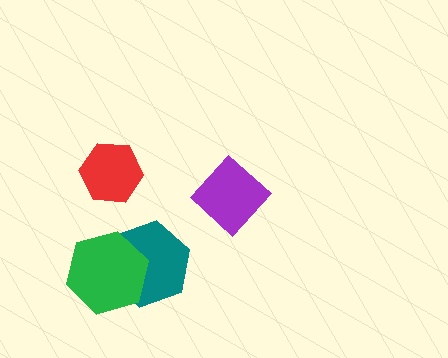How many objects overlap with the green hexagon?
1 object overlaps with the green hexagon.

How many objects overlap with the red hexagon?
0 objects overlap with the red hexagon.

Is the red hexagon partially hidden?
No, no other shape covers it.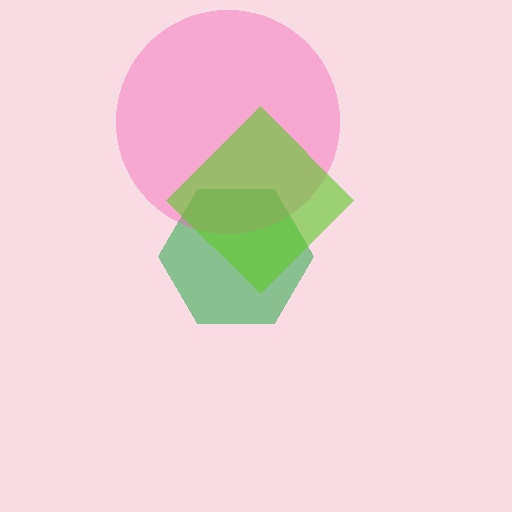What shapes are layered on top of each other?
The layered shapes are: a green hexagon, a pink circle, a lime diamond.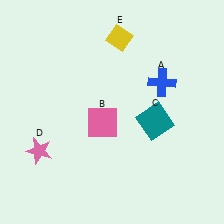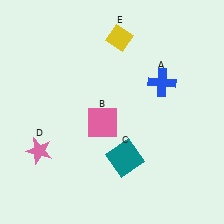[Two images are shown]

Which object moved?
The teal square (C) moved down.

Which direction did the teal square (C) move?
The teal square (C) moved down.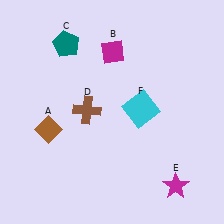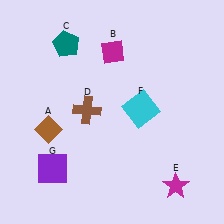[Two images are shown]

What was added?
A purple square (G) was added in Image 2.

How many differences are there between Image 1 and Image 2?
There is 1 difference between the two images.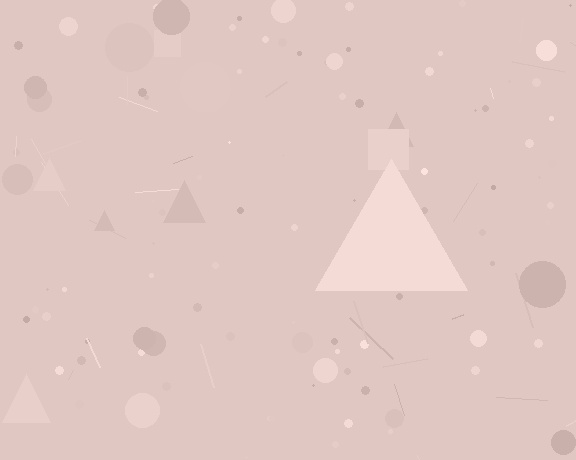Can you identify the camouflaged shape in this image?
The camouflaged shape is a triangle.